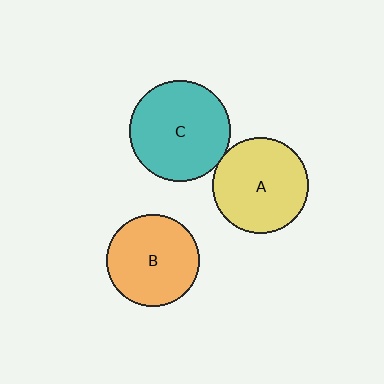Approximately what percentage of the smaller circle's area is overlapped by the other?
Approximately 5%.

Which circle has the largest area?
Circle C (teal).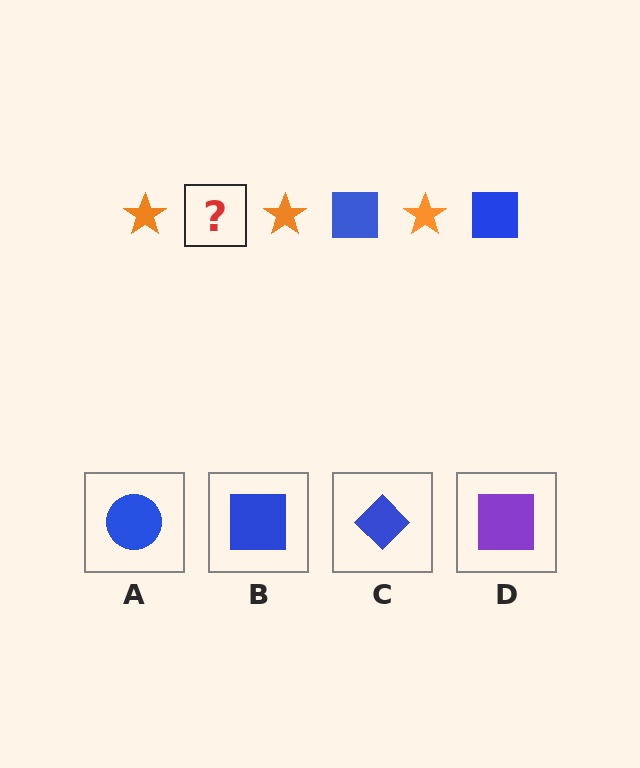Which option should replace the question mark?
Option B.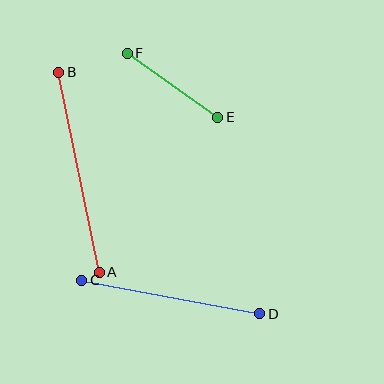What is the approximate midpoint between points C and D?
The midpoint is at approximately (171, 297) pixels.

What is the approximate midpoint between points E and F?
The midpoint is at approximately (172, 85) pixels.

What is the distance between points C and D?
The distance is approximately 181 pixels.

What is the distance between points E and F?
The distance is approximately 111 pixels.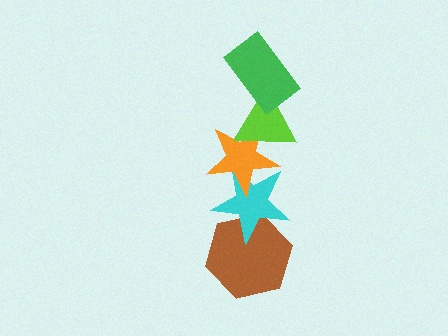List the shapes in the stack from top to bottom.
From top to bottom: the green rectangle, the lime triangle, the orange star, the cyan star, the brown hexagon.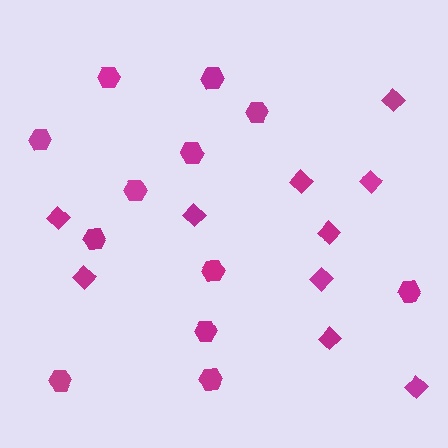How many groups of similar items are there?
There are 2 groups: one group of hexagons (12) and one group of diamonds (10).